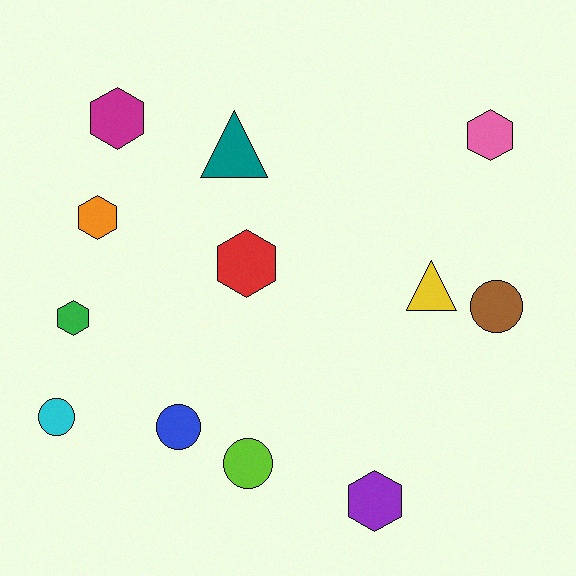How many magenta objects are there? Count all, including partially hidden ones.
There is 1 magenta object.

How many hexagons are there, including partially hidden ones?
There are 6 hexagons.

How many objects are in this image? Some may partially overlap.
There are 12 objects.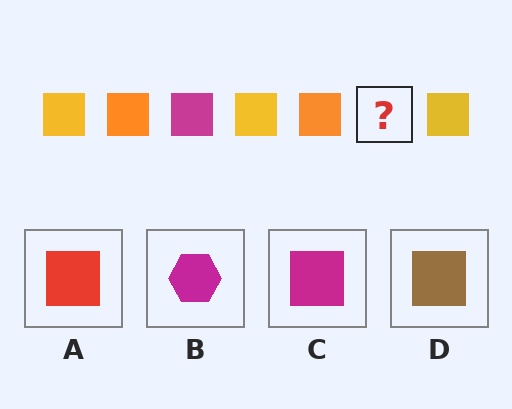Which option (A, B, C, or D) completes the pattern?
C.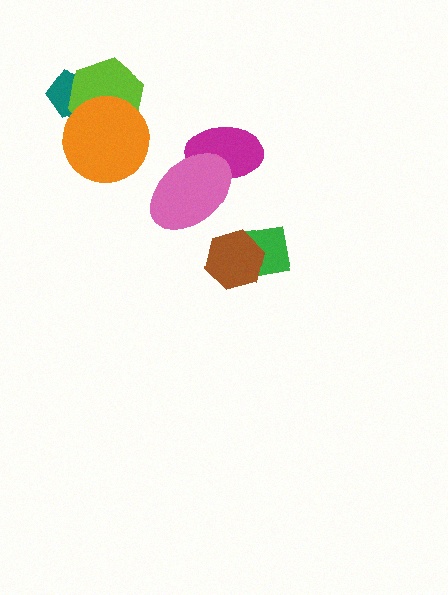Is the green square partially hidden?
Yes, it is partially covered by another shape.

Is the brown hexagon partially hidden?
No, no other shape covers it.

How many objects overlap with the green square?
1 object overlaps with the green square.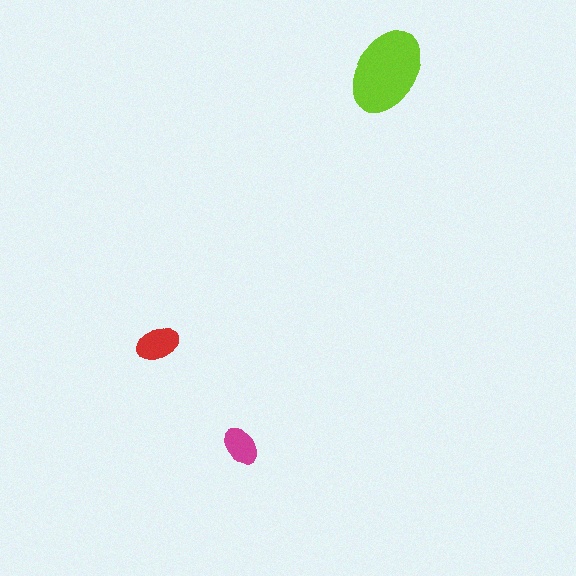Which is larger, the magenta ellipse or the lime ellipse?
The lime one.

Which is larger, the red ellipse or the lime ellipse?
The lime one.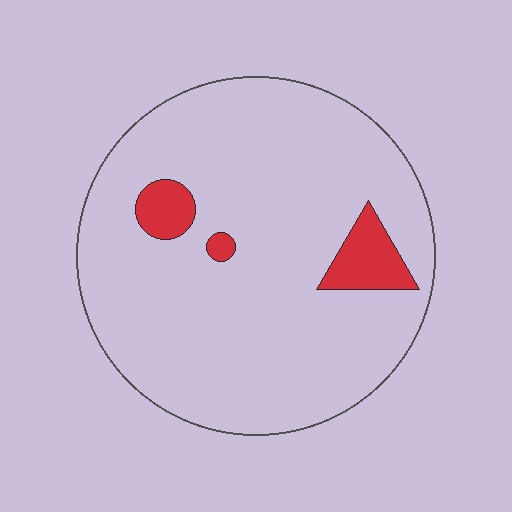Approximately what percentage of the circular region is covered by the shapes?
Approximately 10%.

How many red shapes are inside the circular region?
3.